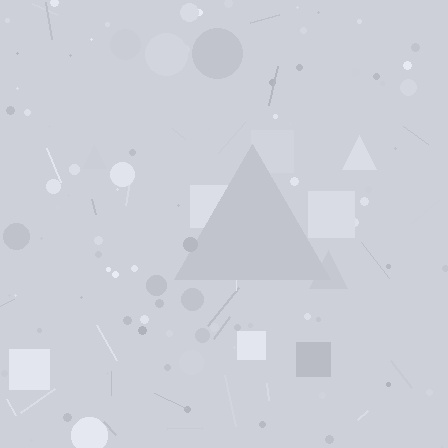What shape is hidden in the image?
A triangle is hidden in the image.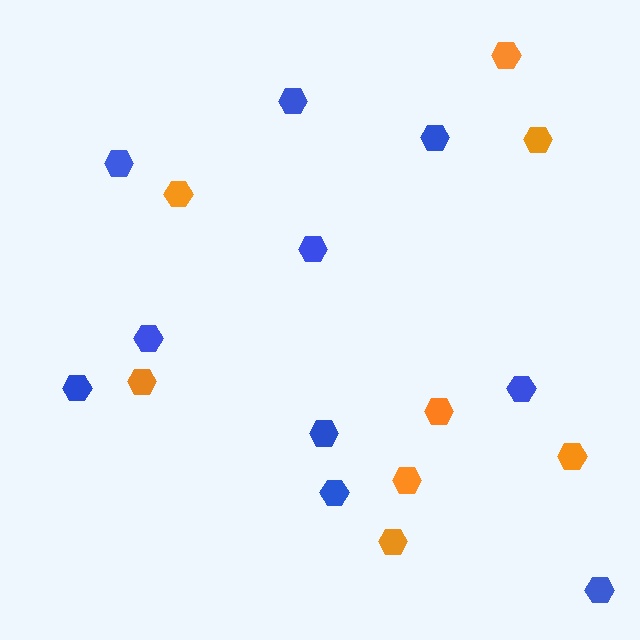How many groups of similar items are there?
There are 2 groups: one group of orange hexagons (8) and one group of blue hexagons (10).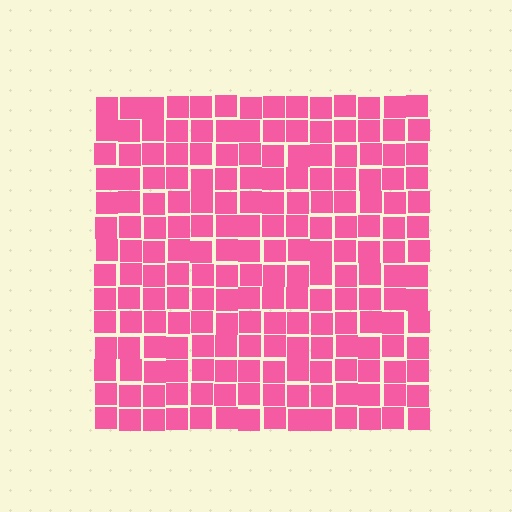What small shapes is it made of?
It is made of small squares.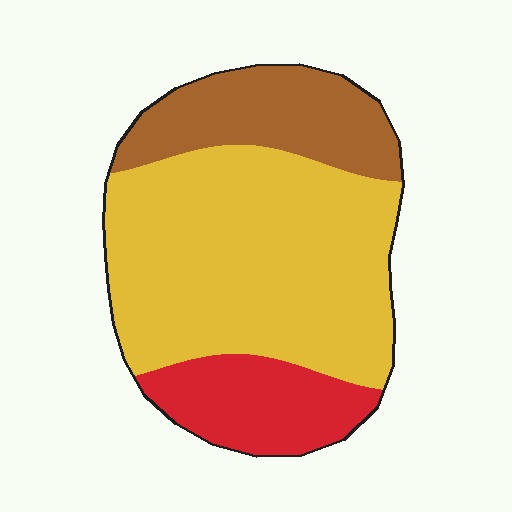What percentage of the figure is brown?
Brown covers 22% of the figure.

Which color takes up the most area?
Yellow, at roughly 60%.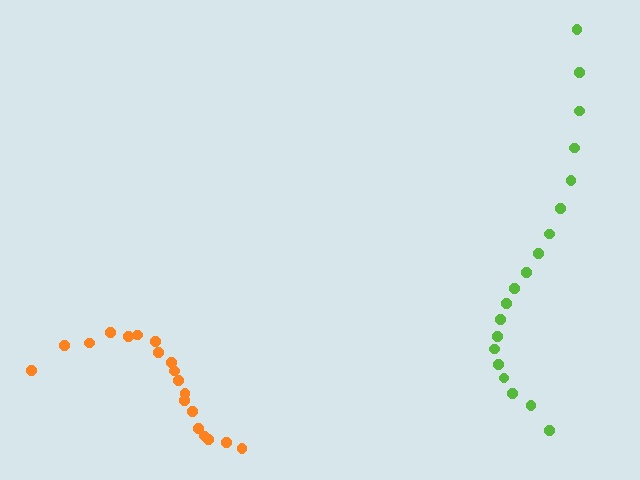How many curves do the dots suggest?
There are 2 distinct paths.